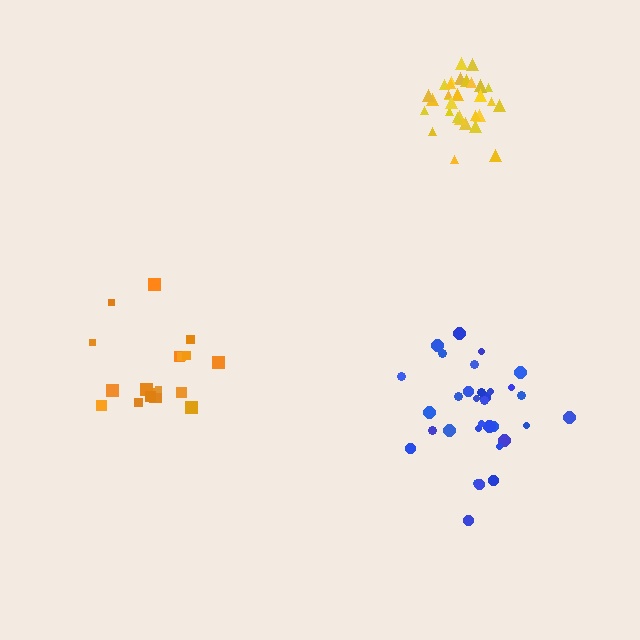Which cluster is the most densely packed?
Yellow.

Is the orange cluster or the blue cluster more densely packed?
Blue.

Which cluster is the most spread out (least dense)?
Orange.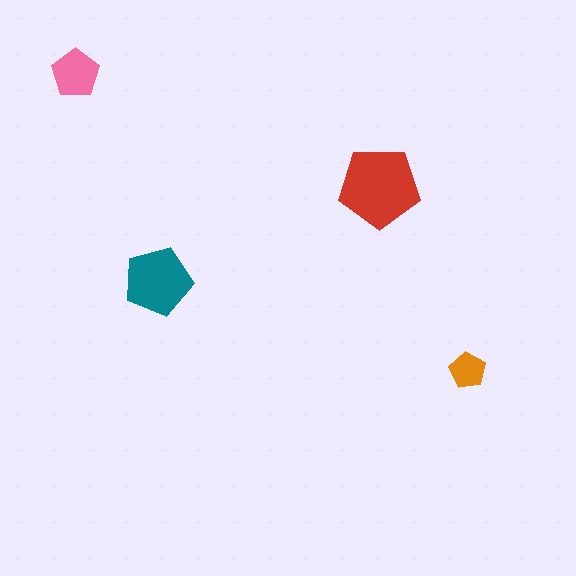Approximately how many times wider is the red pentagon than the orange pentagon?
About 2 times wider.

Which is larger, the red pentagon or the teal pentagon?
The red one.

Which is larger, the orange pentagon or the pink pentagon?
The pink one.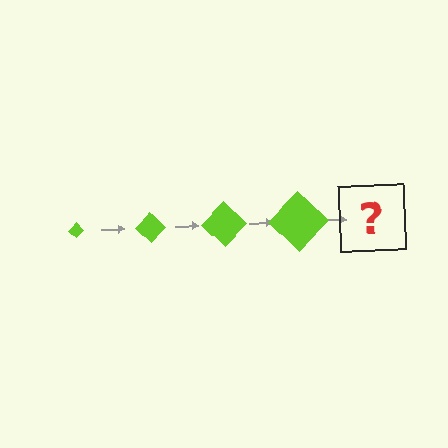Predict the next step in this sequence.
The next step is a lime diamond, larger than the previous one.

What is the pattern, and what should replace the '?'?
The pattern is that the diamond gets progressively larger each step. The '?' should be a lime diamond, larger than the previous one.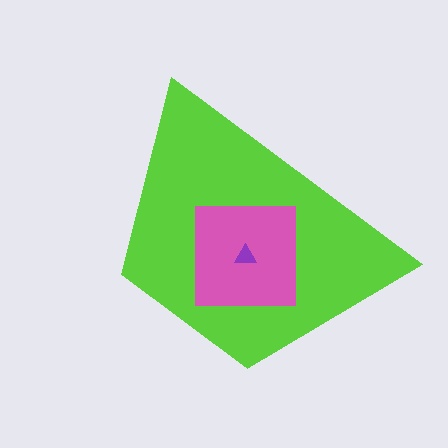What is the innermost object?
The purple triangle.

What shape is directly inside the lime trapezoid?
The pink square.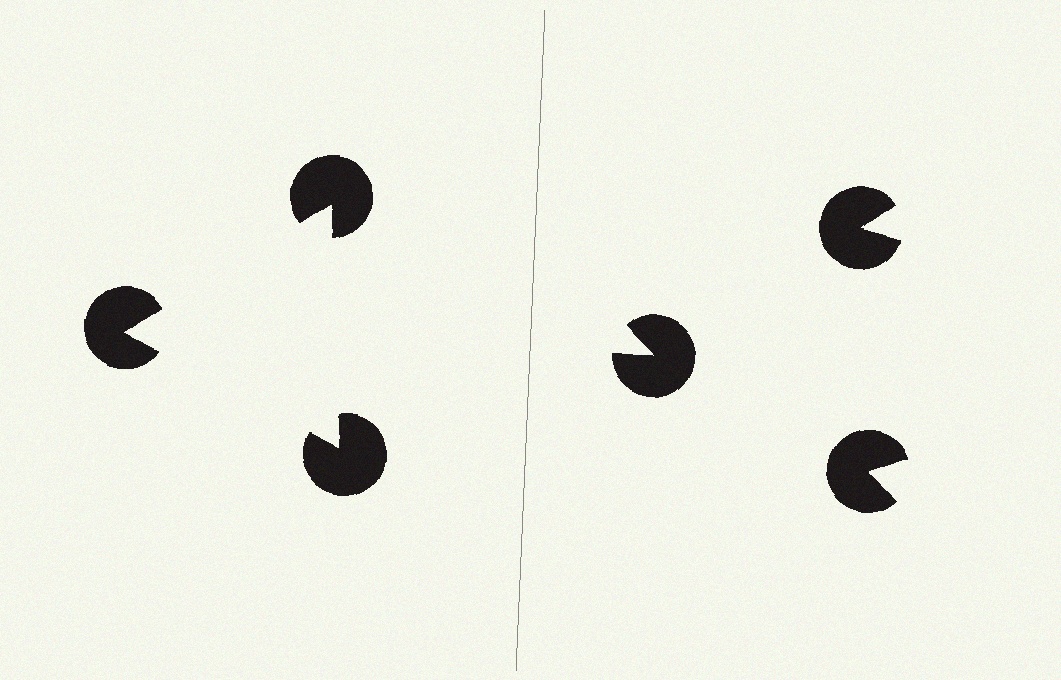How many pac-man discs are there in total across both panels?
6 — 3 on each side.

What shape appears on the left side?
An illusory triangle.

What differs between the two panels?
The pac-man discs are positioned identically on both sides; only the wedge orientations differ. On the left they align to a triangle; on the right they are misaligned.